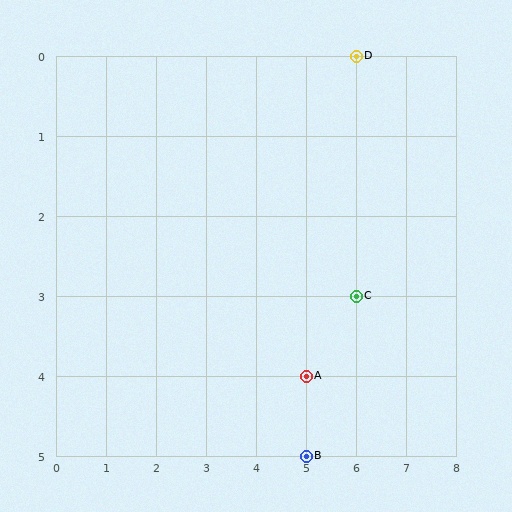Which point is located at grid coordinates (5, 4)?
Point A is at (5, 4).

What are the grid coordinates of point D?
Point D is at grid coordinates (6, 0).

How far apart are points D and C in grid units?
Points D and C are 3 rows apart.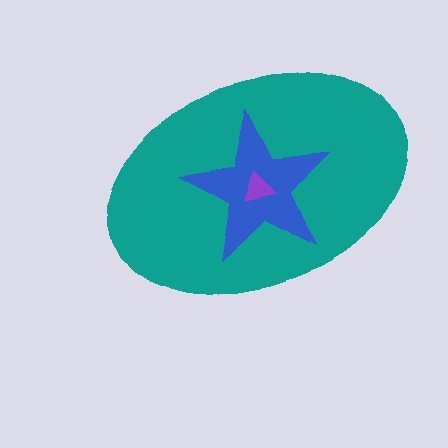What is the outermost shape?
The teal ellipse.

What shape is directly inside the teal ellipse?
The blue star.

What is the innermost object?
The purple triangle.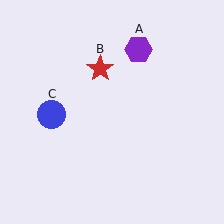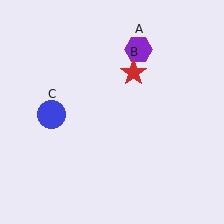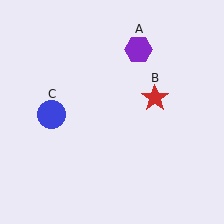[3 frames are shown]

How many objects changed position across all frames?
1 object changed position: red star (object B).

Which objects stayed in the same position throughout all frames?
Purple hexagon (object A) and blue circle (object C) remained stationary.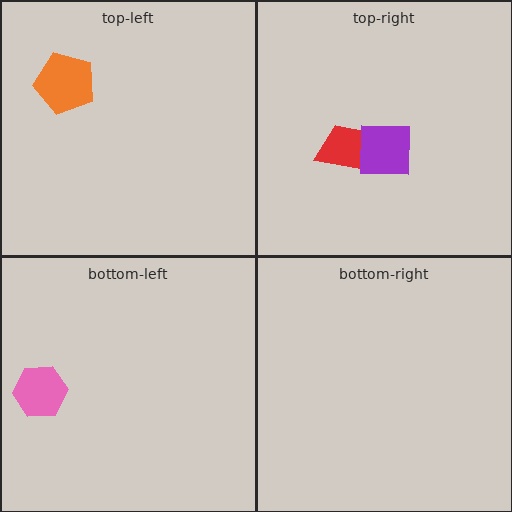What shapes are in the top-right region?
The red trapezoid, the purple square.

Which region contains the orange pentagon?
The top-left region.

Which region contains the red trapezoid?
The top-right region.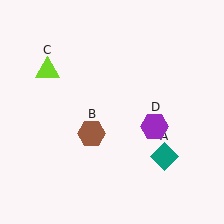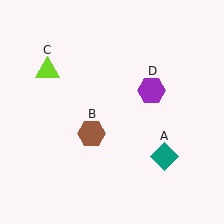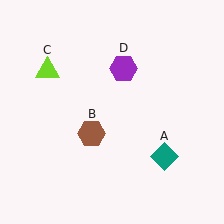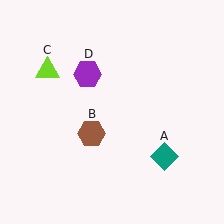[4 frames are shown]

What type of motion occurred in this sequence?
The purple hexagon (object D) rotated counterclockwise around the center of the scene.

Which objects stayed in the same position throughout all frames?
Teal diamond (object A) and brown hexagon (object B) and lime triangle (object C) remained stationary.